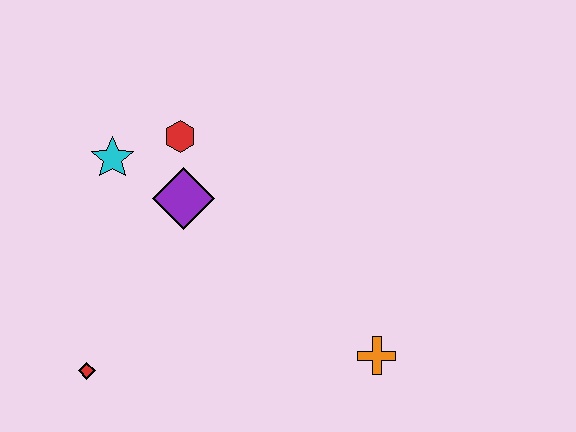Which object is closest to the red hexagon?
The purple diamond is closest to the red hexagon.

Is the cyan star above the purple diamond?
Yes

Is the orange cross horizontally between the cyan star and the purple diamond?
No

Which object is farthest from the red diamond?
The orange cross is farthest from the red diamond.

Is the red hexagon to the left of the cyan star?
No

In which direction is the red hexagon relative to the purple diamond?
The red hexagon is above the purple diamond.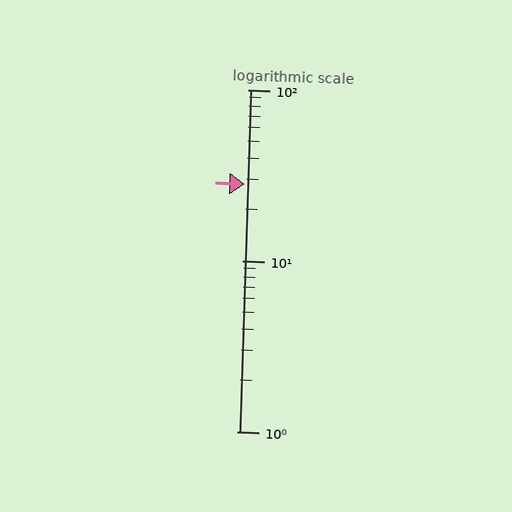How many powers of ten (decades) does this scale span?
The scale spans 2 decades, from 1 to 100.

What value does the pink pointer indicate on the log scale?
The pointer indicates approximately 28.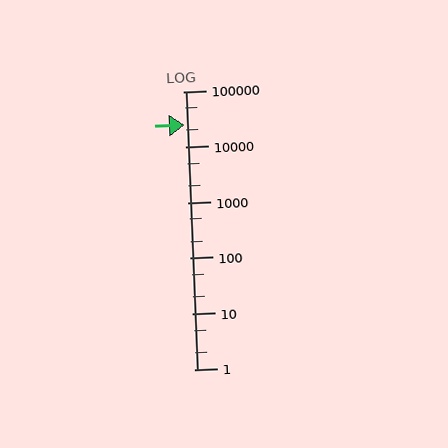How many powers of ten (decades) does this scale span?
The scale spans 5 decades, from 1 to 100000.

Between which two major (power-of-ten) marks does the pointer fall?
The pointer is between 10000 and 100000.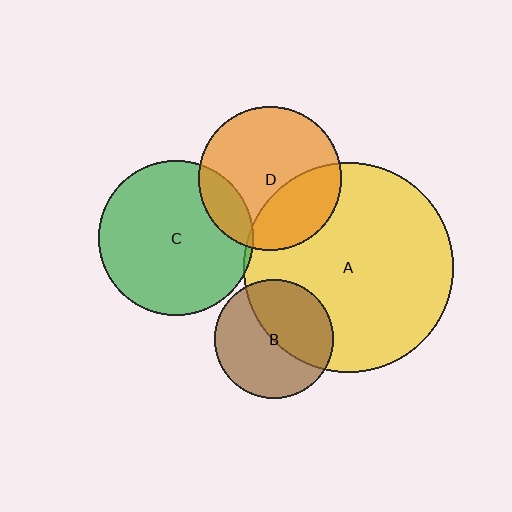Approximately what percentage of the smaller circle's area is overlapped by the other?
Approximately 30%.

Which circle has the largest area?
Circle A (yellow).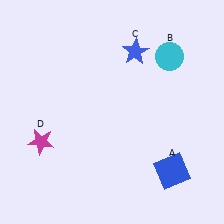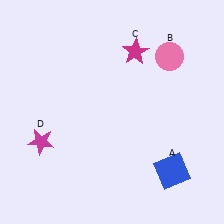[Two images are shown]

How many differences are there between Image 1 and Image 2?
There are 2 differences between the two images.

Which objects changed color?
B changed from cyan to pink. C changed from blue to magenta.